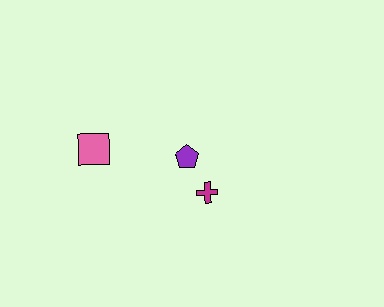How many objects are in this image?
There are 3 objects.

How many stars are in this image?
There are no stars.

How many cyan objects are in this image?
There are no cyan objects.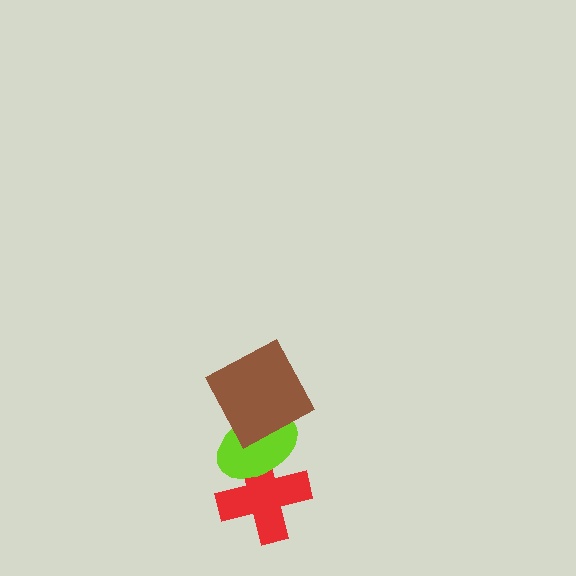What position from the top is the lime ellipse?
The lime ellipse is 2nd from the top.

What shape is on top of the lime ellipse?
The brown square is on top of the lime ellipse.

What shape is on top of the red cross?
The lime ellipse is on top of the red cross.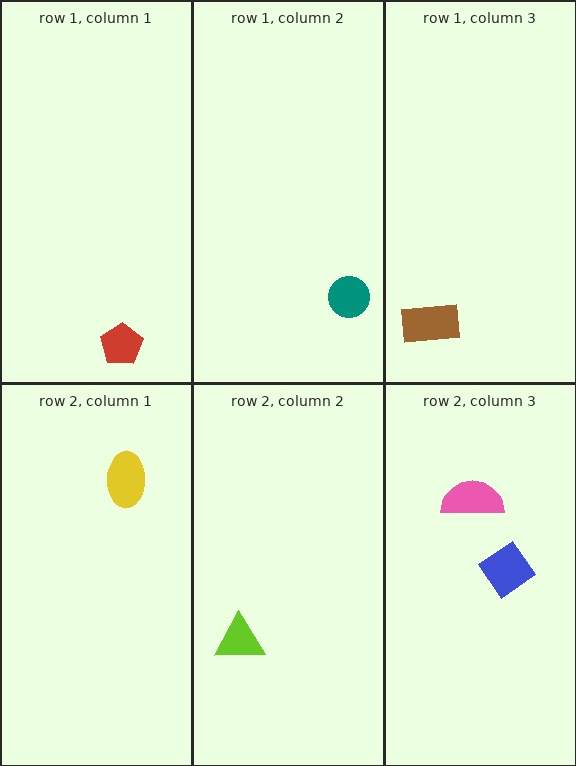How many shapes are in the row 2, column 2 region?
1.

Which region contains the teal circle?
The row 1, column 2 region.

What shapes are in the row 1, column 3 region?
The brown rectangle.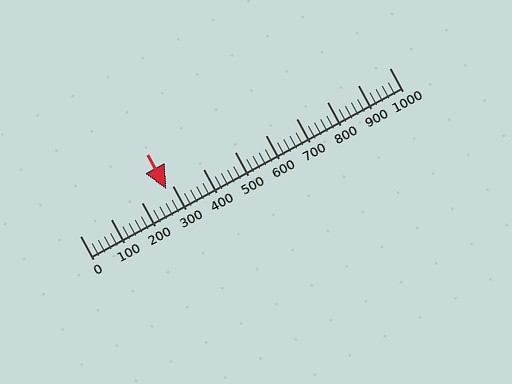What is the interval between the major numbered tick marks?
The major tick marks are spaced 100 units apart.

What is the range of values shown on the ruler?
The ruler shows values from 0 to 1000.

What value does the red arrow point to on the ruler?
The red arrow points to approximately 280.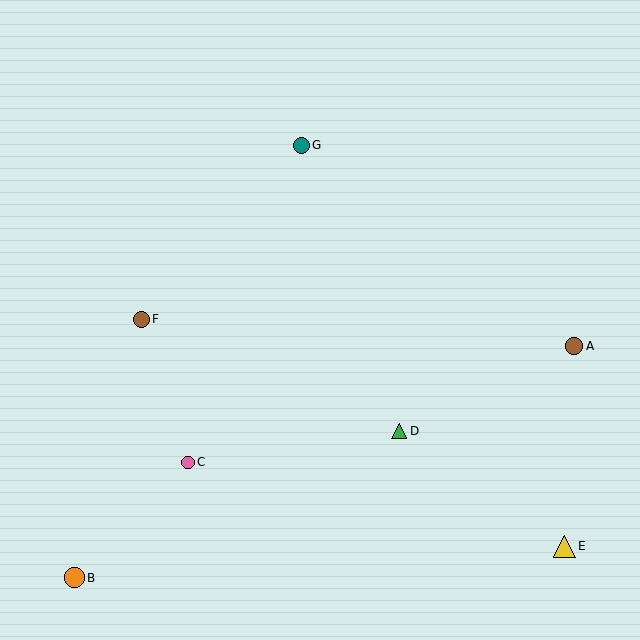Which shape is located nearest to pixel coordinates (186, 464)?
The pink circle (labeled C) at (188, 462) is nearest to that location.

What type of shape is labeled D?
Shape D is a green triangle.